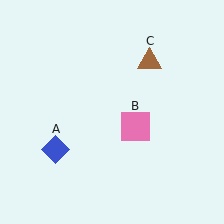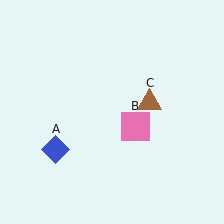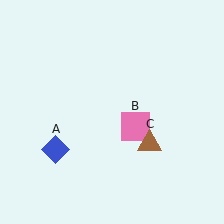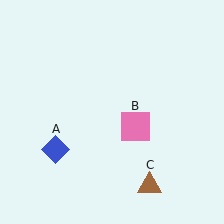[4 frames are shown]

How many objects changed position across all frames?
1 object changed position: brown triangle (object C).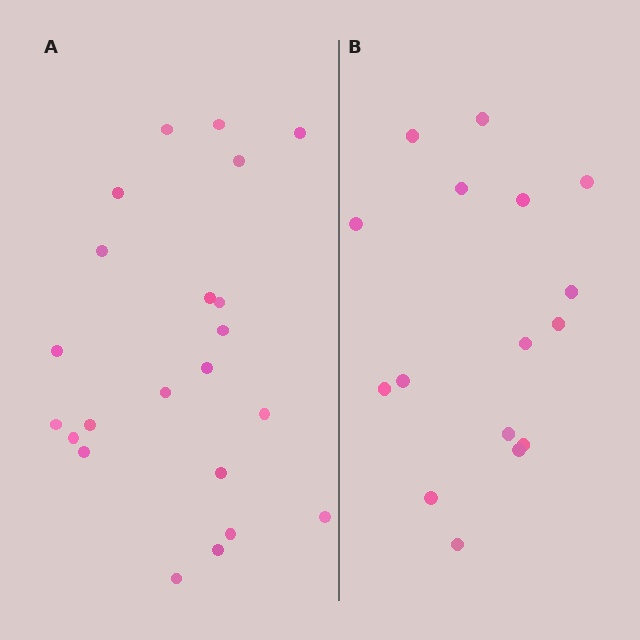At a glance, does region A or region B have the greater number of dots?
Region A (the left region) has more dots.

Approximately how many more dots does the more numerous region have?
Region A has about 6 more dots than region B.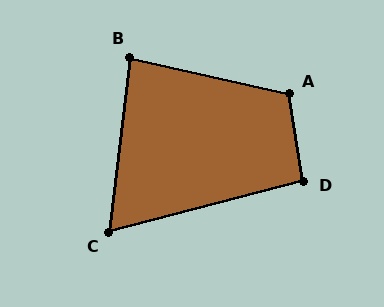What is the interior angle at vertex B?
Approximately 84 degrees (acute).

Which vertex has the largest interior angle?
A, at approximately 112 degrees.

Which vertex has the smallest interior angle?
C, at approximately 68 degrees.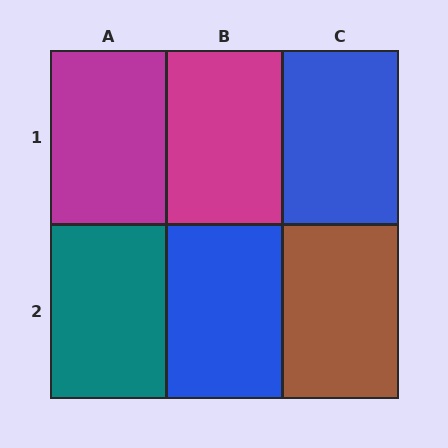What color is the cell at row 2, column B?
Blue.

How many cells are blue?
2 cells are blue.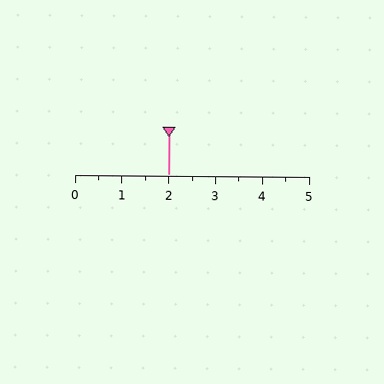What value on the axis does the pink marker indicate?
The marker indicates approximately 2.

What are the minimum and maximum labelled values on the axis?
The axis runs from 0 to 5.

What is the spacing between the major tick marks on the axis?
The major ticks are spaced 1 apart.